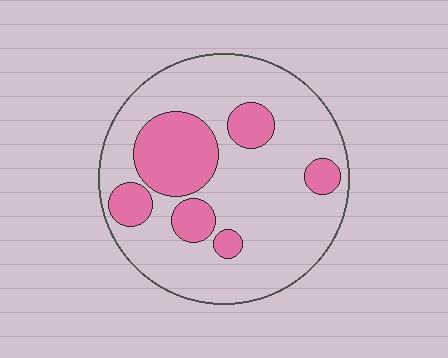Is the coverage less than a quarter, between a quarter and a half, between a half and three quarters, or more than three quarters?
Between a quarter and a half.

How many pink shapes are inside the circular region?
6.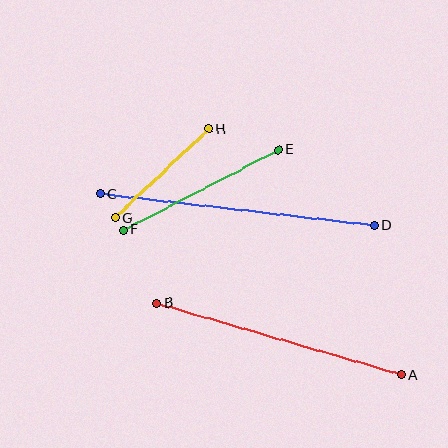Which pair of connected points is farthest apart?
Points C and D are farthest apart.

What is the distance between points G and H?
The distance is approximately 129 pixels.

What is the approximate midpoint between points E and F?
The midpoint is at approximately (201, 190) pixels.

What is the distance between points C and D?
The distance is approximately 276 pixels.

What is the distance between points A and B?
The distance is approximately 255 pixels.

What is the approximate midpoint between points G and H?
The midpoint is at approximately (162, 173) pixels.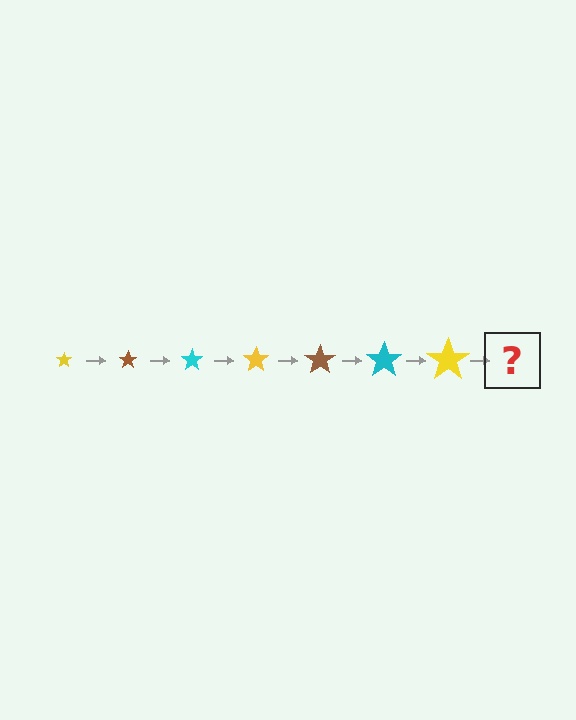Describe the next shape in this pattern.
It should be a brown star, larger than the previous one.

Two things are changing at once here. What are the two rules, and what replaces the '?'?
The two rules are that the star grows larger each step and the color cycles through yellow, brown, and cyan. The '?' should be a brown star, larger than the previous one.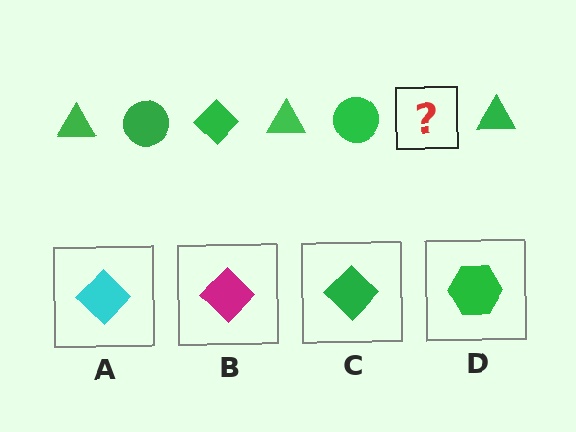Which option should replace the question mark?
Option C.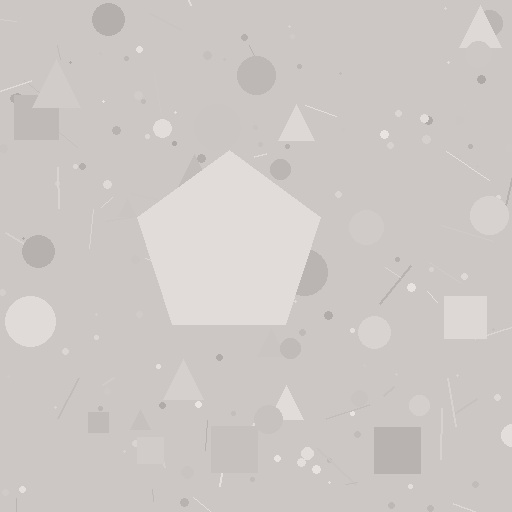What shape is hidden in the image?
A pentagon is hidden in the image.